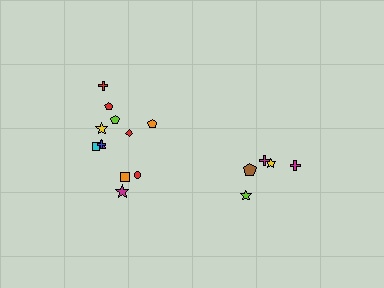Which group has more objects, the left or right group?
The left group.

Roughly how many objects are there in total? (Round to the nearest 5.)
Roughly 15 objects in total.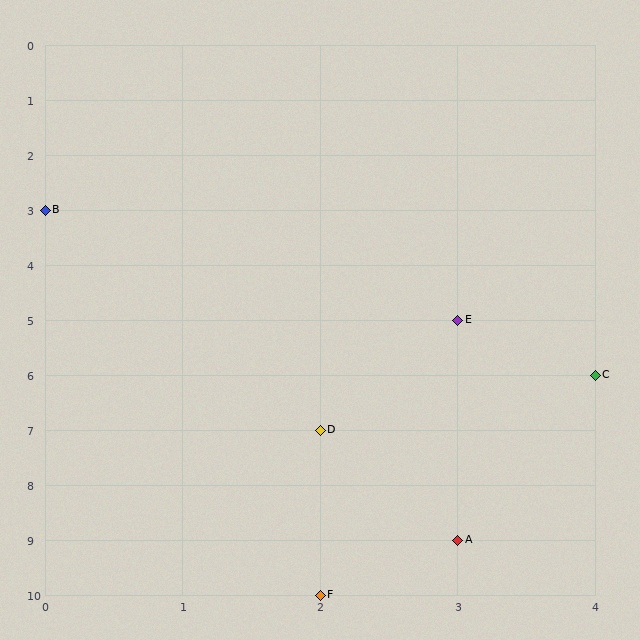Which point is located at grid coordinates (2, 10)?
Point F is at (2, 10).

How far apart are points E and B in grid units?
Points E and B are 3 columns and 2 rows apart (about 3.6 grid units diagonally).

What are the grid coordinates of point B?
Point B is at grid coordinates (0, 3).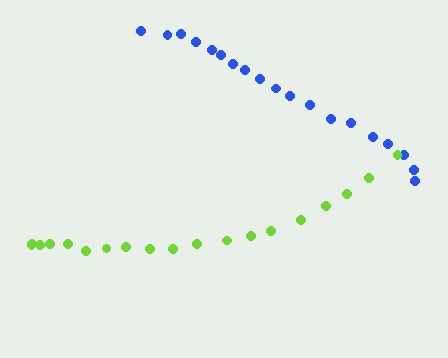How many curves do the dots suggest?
There are 2 distinct paths.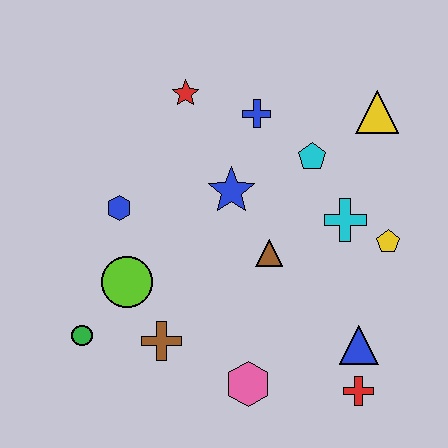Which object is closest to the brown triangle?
The blue star is closest to the brown triangle.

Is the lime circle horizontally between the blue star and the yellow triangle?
No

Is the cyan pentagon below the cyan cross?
No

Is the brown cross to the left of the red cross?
Yes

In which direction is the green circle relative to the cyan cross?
The green circle is to the left of the cyan cross.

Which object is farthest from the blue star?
The red cross is farthest from the blue star.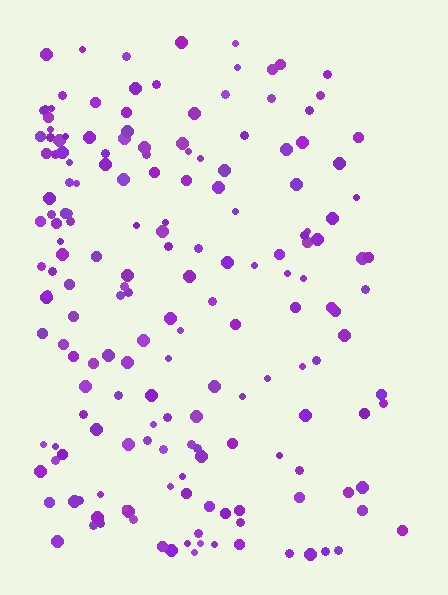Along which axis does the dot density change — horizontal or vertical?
Horizontal.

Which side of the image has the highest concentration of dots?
The left.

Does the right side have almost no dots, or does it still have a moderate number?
Still a moderate number, just noticeably fewer than the left.